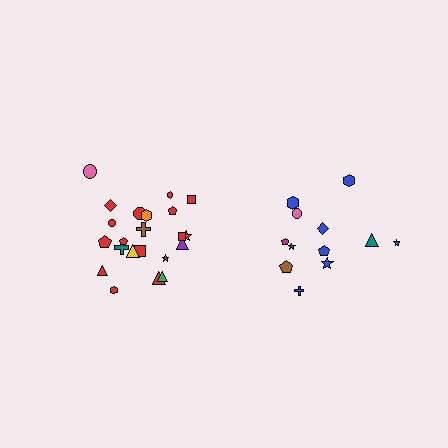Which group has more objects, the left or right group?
The left group.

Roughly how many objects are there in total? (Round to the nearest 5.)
Roughly 35 objects in total.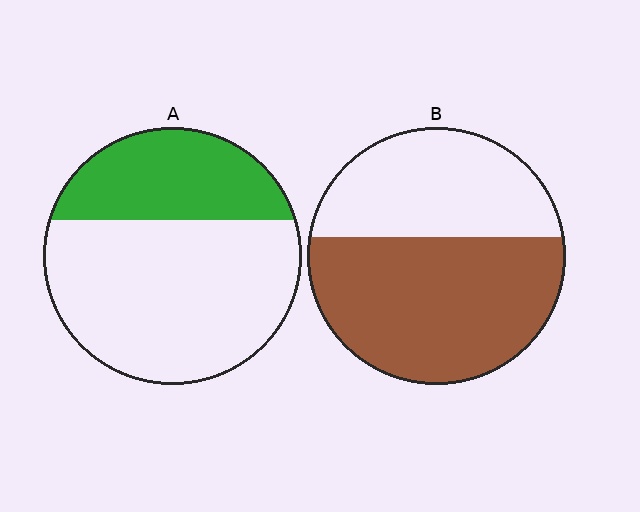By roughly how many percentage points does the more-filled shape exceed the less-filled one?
By roughly 25 percentage points (B over A).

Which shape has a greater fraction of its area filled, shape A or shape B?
Shape B.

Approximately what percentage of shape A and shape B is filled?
A is approximately 30% and B is approximately 60%.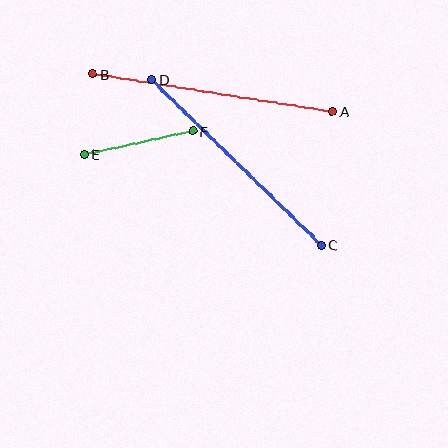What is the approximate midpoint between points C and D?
The midpoint is at approximately (237, 162) pixels.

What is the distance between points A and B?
The distance is approximately 242 pixels.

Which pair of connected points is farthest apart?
Points A and B are farthest apart.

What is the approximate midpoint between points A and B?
The midpoint is at approximately (213, 93) pixels.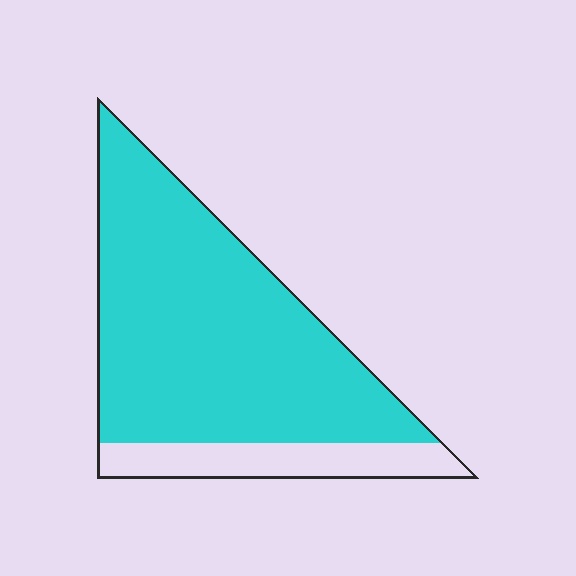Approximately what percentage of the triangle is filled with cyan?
Approximately 80%.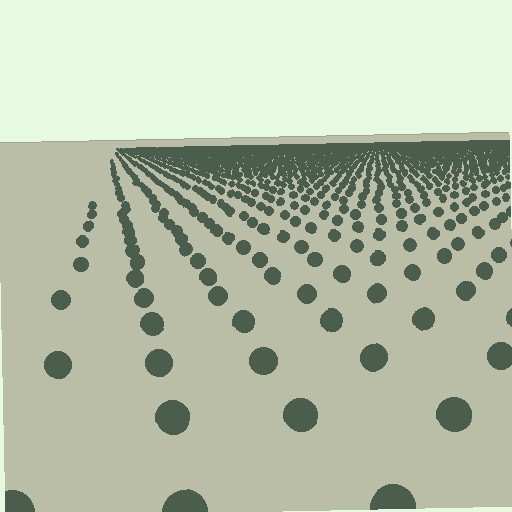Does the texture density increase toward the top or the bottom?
Density increases toward the top.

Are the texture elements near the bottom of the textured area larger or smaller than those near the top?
Larger. Near the bottom, elements are closer to the viewer and appear at a bigger on-screen size.